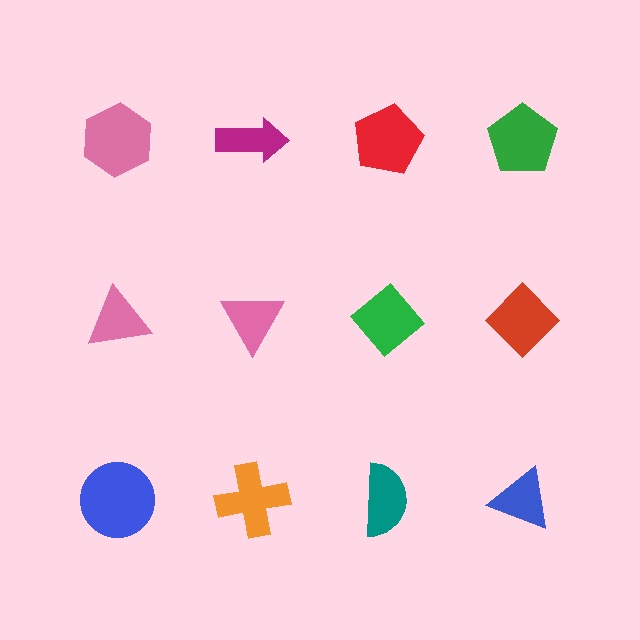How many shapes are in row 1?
4 shapes.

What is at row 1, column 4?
A green pentagon.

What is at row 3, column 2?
An orange cross.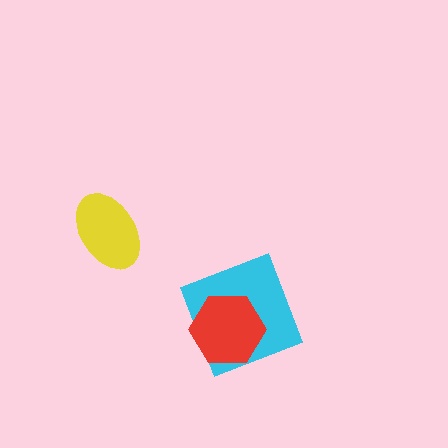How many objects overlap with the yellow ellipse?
0 objects overlap with the yellow ellipse.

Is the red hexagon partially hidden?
No, no other shape covers it.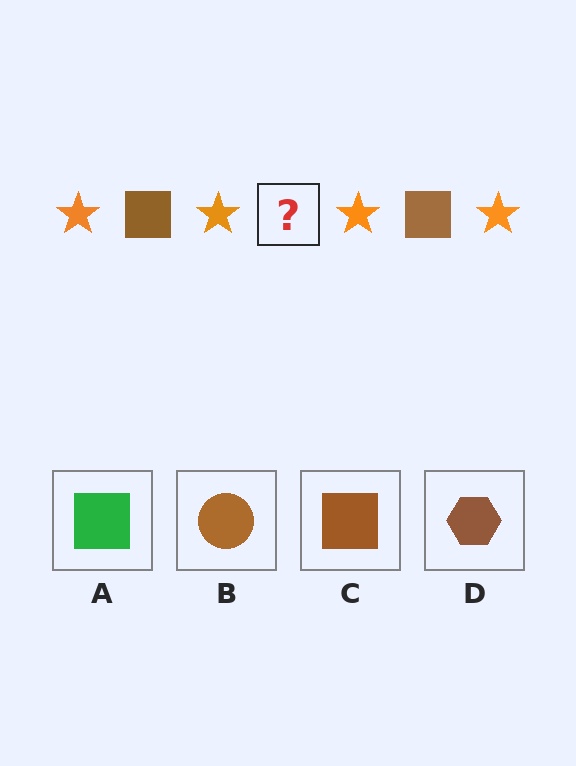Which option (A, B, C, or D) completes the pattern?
C.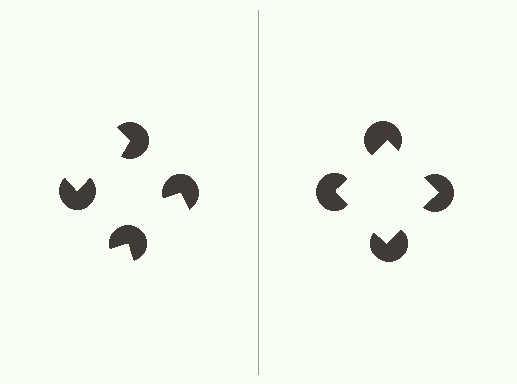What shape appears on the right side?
An illusory square.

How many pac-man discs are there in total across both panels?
8 — 4 on each side.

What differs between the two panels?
The pac-man discs are positioned identically on both sides; only the wedge orientations differ. On the right they align to a square; on the left they are misaligned.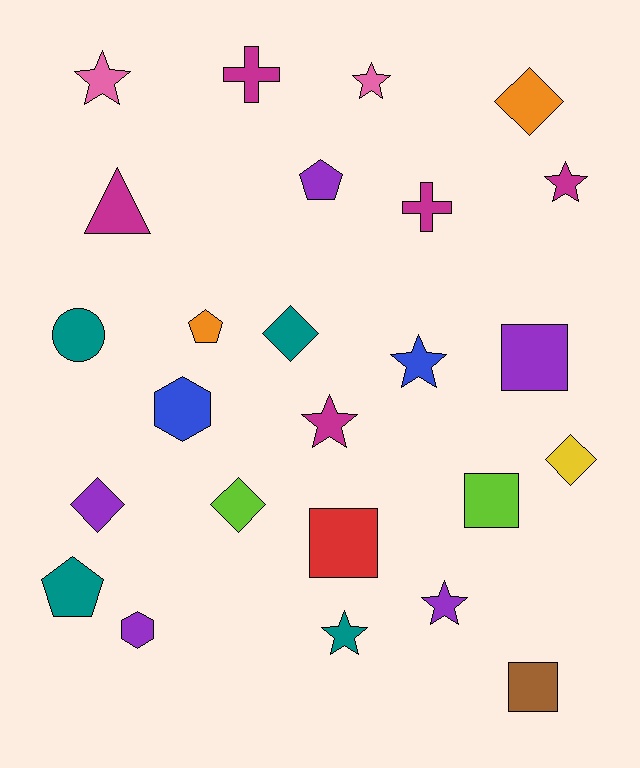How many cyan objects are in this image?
There are no cyan objects.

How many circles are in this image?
There is 1 circle.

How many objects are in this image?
There are 25 objects.